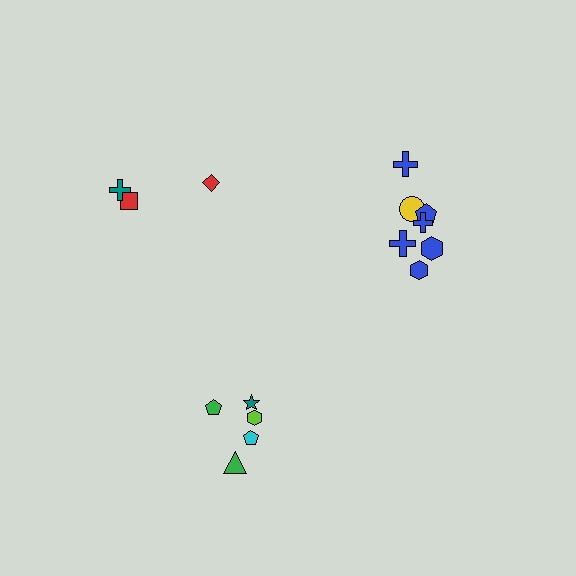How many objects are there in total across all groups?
There are 15 objects.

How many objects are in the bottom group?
There are 5 objects.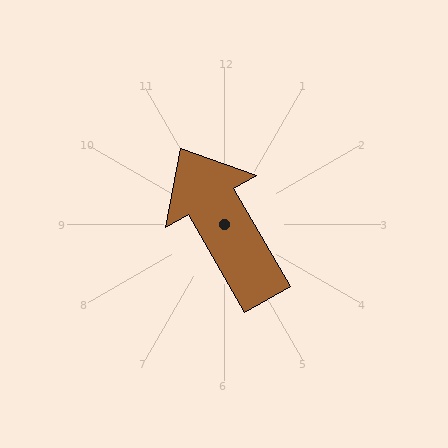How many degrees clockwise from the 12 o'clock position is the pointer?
Approximately 330 degrees.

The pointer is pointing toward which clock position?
Roughly 11 o'clock.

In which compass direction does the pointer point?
Northwest.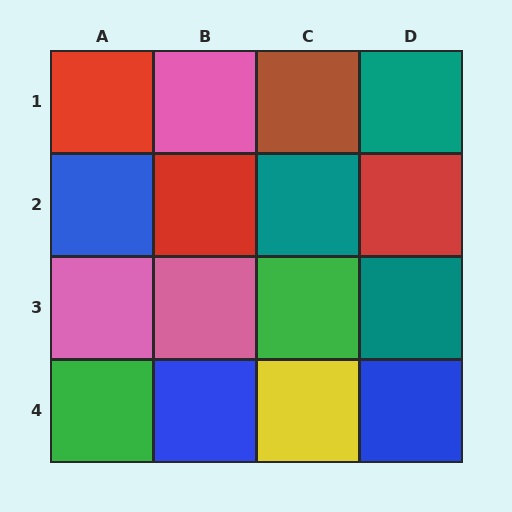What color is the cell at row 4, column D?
Blue.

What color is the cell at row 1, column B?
Pink.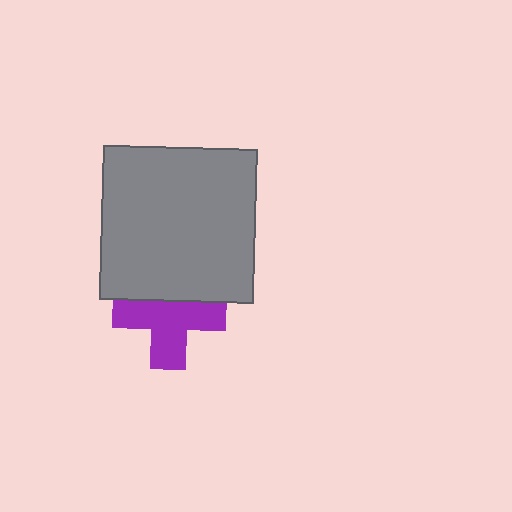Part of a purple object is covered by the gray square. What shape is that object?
It is a cross.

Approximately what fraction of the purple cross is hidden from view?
Roughly 31% of the purple cross is hidden behind the gray square.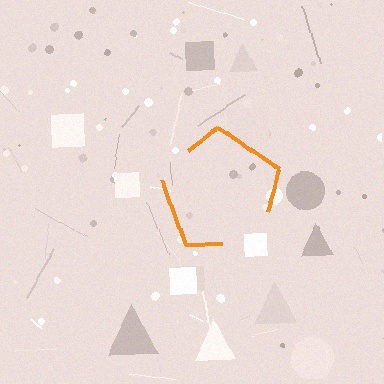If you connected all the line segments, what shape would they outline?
They would outline a pentagon.